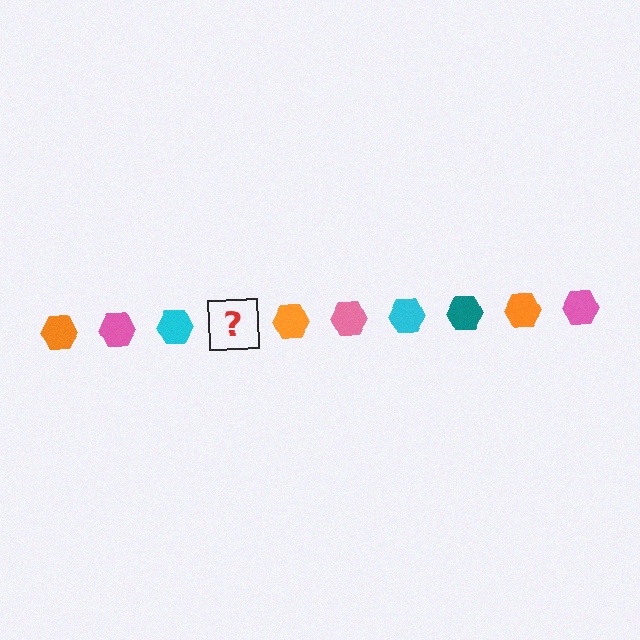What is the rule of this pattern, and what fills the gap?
The rule is that the pattern cycles through orange, pink, cyan, teal hexagons. The gap should be filled with a teal hexagon.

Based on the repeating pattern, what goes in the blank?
The blank should be a teal hexagon.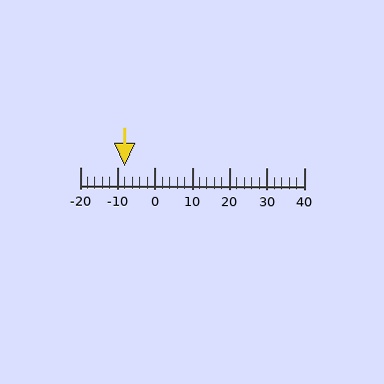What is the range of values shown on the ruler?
The ruler shows values from -20 to 40.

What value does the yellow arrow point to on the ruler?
The yellow arrow points to approximately -8.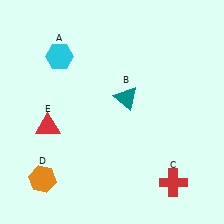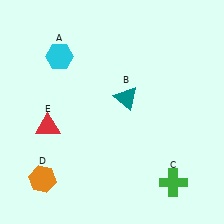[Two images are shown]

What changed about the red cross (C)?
In Image 1, C is red. In Image 2, it changed to green.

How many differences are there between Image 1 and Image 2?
There is 1 difference between the two images.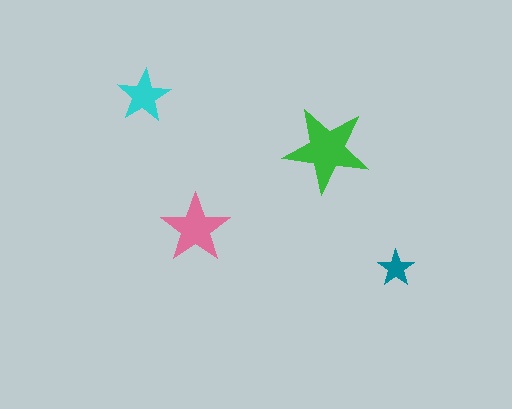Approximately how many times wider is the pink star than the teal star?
About 2 times wider.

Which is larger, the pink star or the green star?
The green one.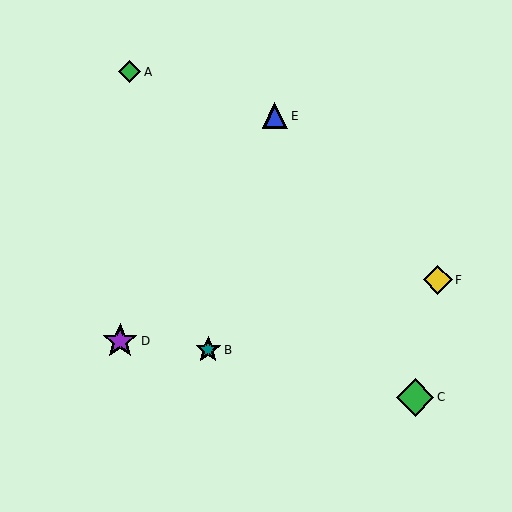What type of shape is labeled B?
Shape B is a teal star.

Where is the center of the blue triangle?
The center of the blue triangle is at (275, 116).